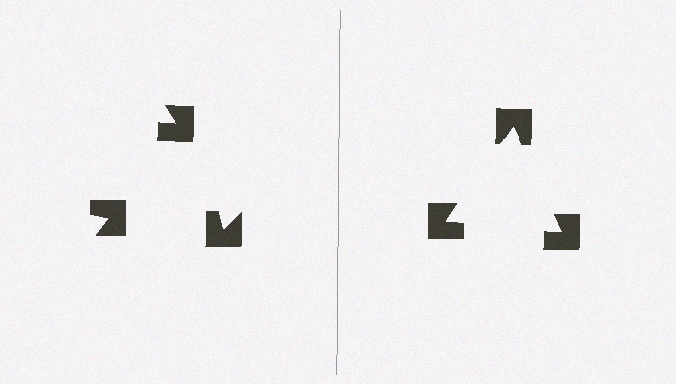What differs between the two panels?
The notched squares are positioned identically on both sides; only the wedge orientations differ. On the right they align to a triangle; on the left they are misaligned.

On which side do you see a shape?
An illusory triangle appears on the right side. On the left side the wedge cuts are rotated, so no coherent shape forms.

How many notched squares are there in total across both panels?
6 — 3 on each side.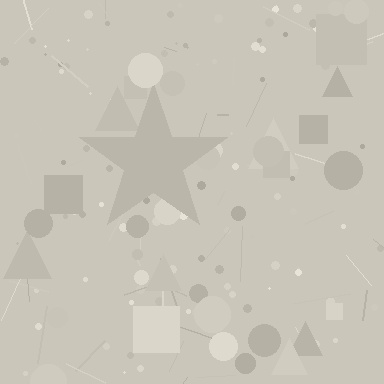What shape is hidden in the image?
A star is hidden in the image.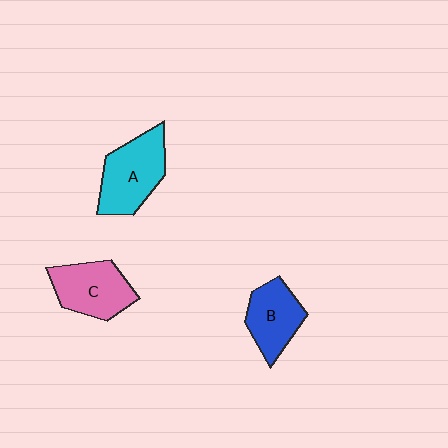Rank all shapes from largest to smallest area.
From largest to smallest: A (cyan), C (pink), B (blue).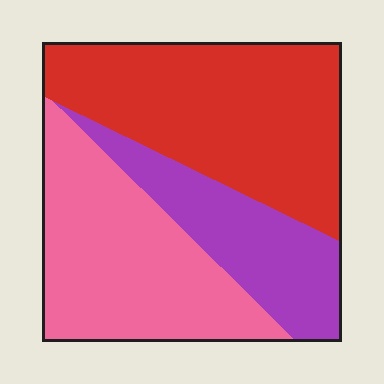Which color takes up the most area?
Red, at roughly 40%.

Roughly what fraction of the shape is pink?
Pink takes up about three eighths (3/8) of the shape.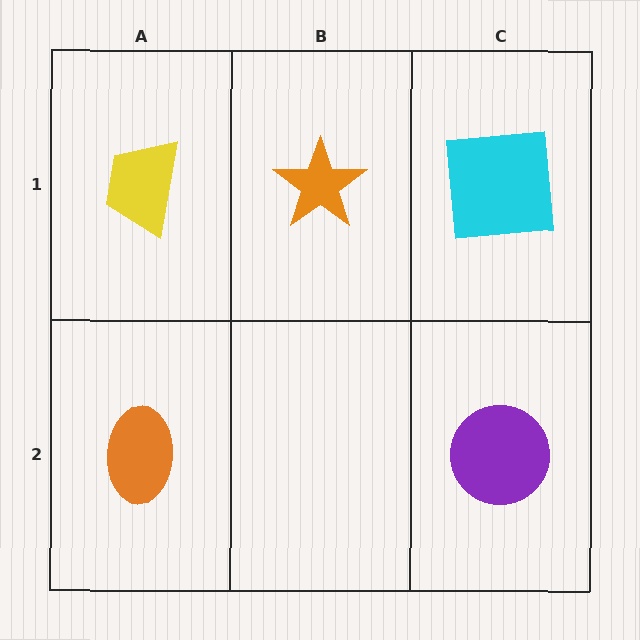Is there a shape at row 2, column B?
No, that cell is empty.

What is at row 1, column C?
A cyan square.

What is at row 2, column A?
An orange ellipse.